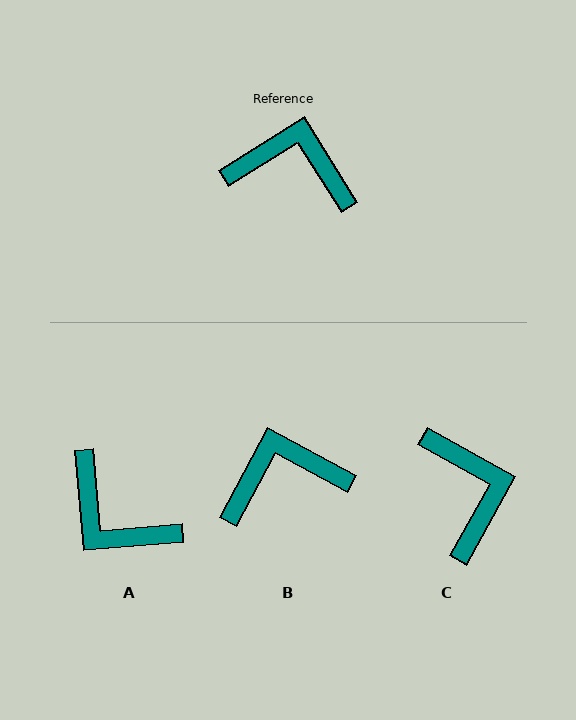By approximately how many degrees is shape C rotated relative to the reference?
Approximately 61 degrees clockwise.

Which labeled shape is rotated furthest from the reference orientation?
A, about 153 degrees away.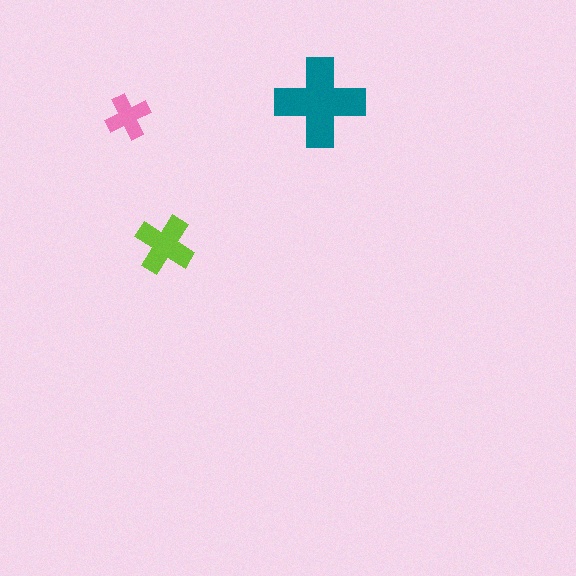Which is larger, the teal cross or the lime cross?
The teal one.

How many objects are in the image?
There are 3 objects in the image.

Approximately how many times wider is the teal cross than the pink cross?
About 2 times wider.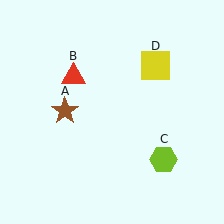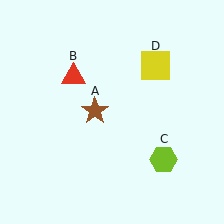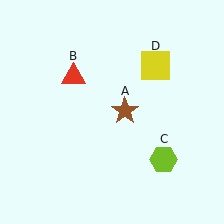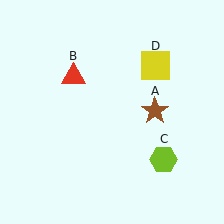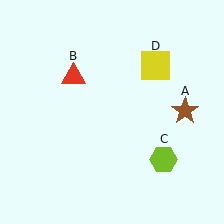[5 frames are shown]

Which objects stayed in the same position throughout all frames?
Red triangle (object B) and lime hexagon (object C) and yellow square (object D) remained stationary.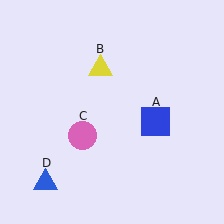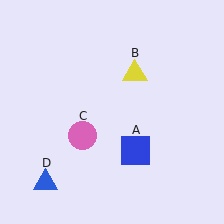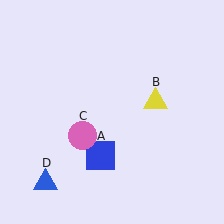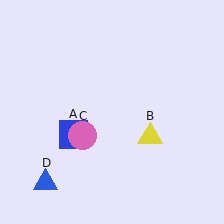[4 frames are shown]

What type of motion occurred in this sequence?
The blue square (object A), yellow triangle (object B) rotated clockwise around the center of the scene.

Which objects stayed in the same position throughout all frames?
Pink circle (object C) and blue triangle (object D) remained stationary.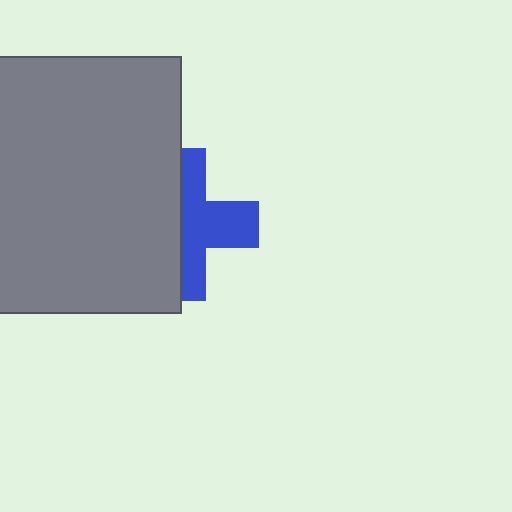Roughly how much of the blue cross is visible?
About half of it is visible (roughly 51%).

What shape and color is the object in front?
The object in front is a gray rectangle.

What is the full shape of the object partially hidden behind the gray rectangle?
The partially hidden object is a blue cross.